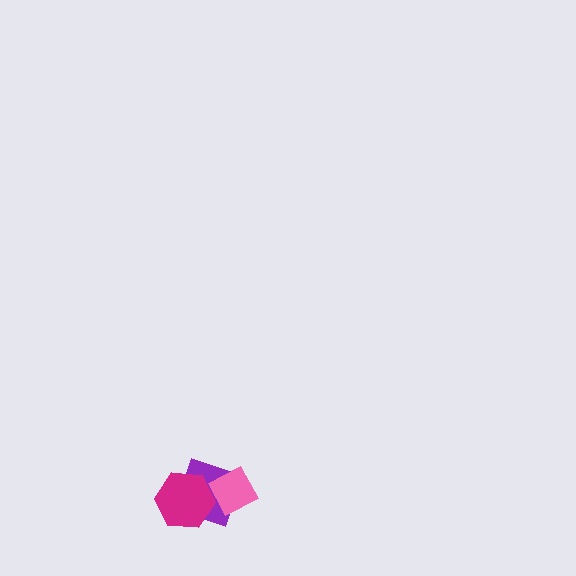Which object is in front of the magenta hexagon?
The pink diamond is in front of the magenta hexagon.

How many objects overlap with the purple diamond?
2 objects overlap with the purple diamond.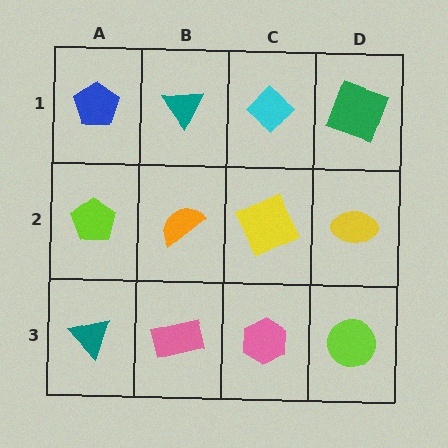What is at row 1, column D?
A green square.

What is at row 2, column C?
A yellow square.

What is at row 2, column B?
An orange semicircle.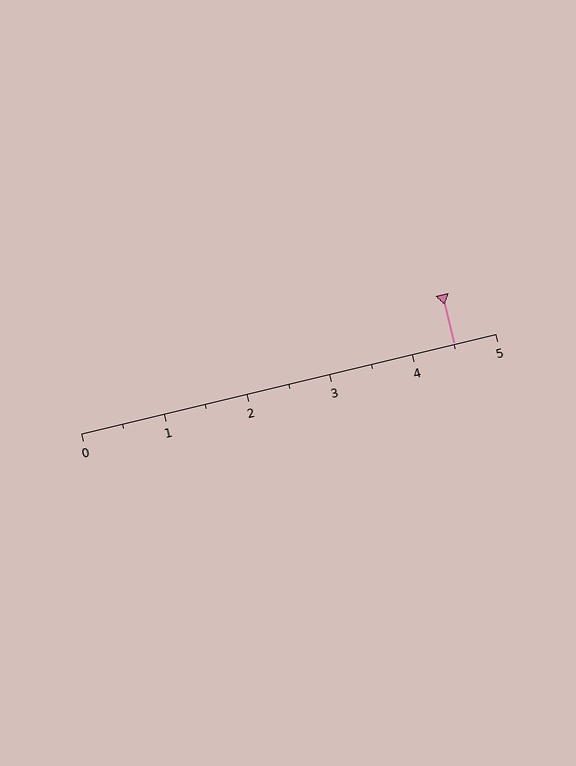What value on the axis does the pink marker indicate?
The marker indicates approximately 4.5.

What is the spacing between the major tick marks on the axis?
The major ticks are spaced 1 apart.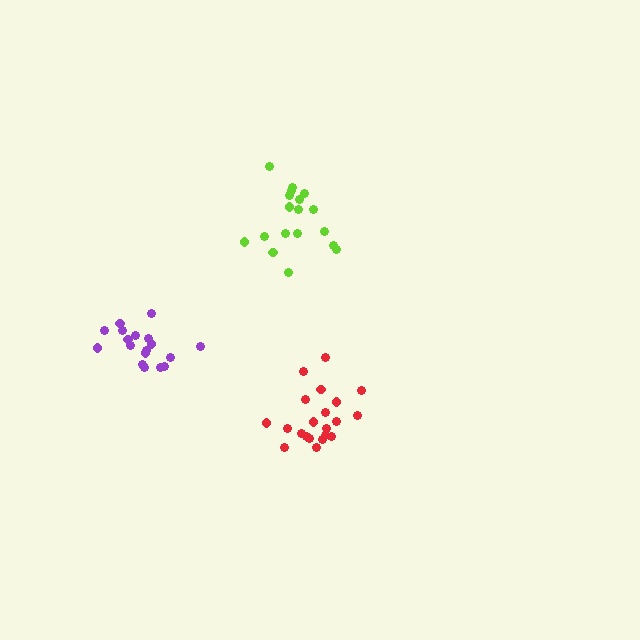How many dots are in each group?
Group 1: 21 dots, Group 2: 18 dots, Group 3: 18 dots (57 total).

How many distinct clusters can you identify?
There are 3 distinct clusters.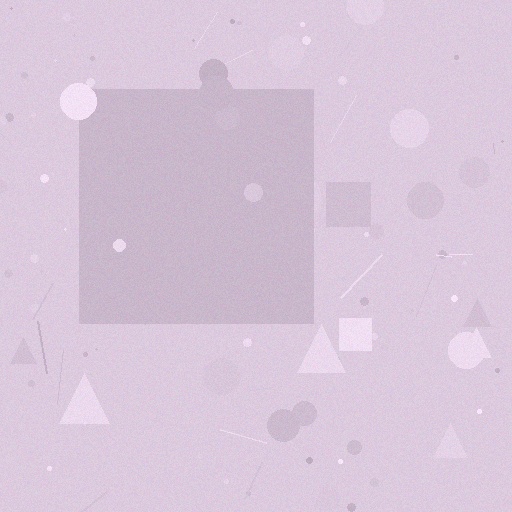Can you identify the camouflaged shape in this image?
The camouflaged shape is a square.